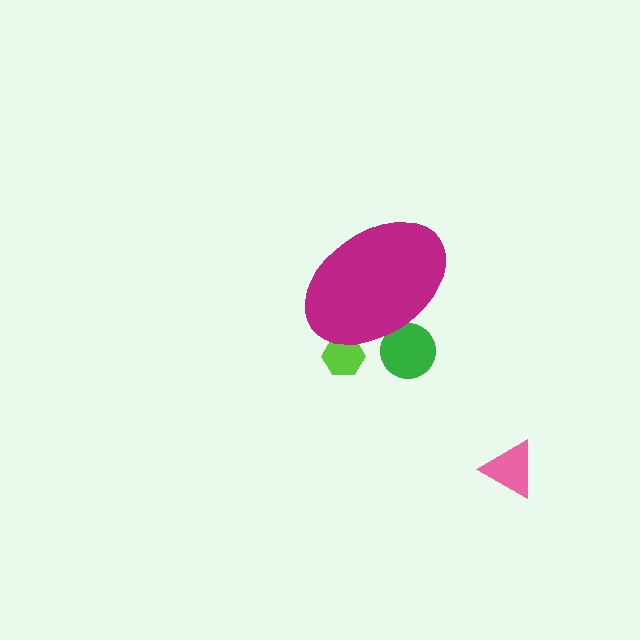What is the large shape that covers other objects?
A magenta ellipse.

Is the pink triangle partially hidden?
No, the pink triangle is fully visible.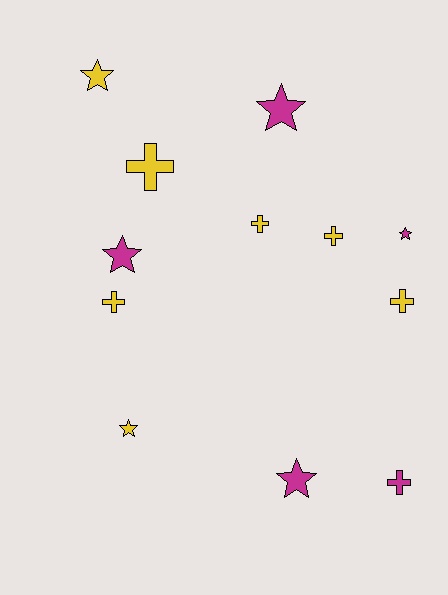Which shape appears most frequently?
Star, with 6 objects.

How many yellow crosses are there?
There are 5 yellow crosses.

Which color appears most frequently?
Yellow, with 7 objects.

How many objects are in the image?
There are 12 objects.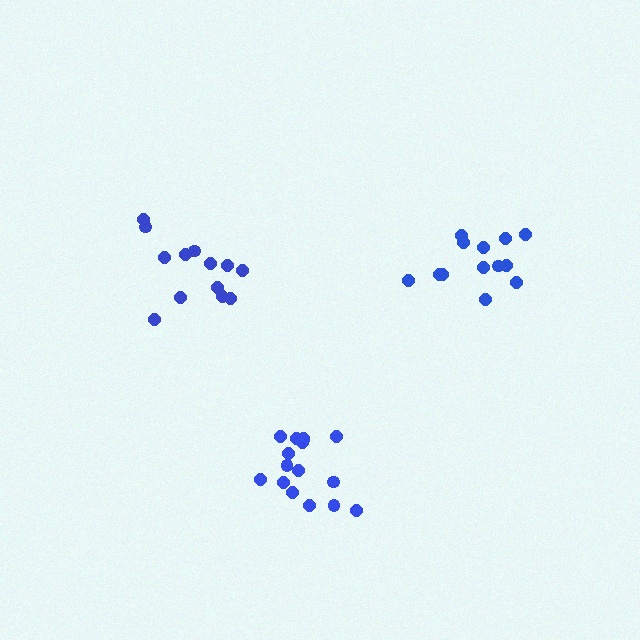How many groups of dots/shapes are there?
There are 3 groups.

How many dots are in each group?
Group 1: 16 dots, Group 2: 13 dots, Group 3: 13 dots (42 total).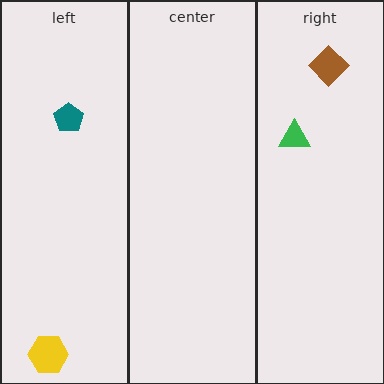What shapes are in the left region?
The yellow hexagon, the teal pentagon.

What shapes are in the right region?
The brown diamond, the green triangle.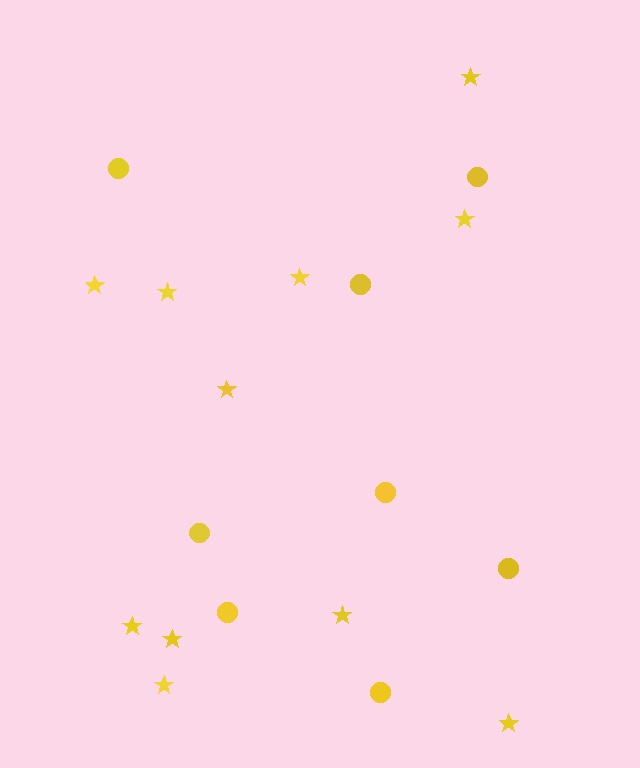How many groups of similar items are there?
There are 2 groups: one group of circles (8) and one group of stars (11).